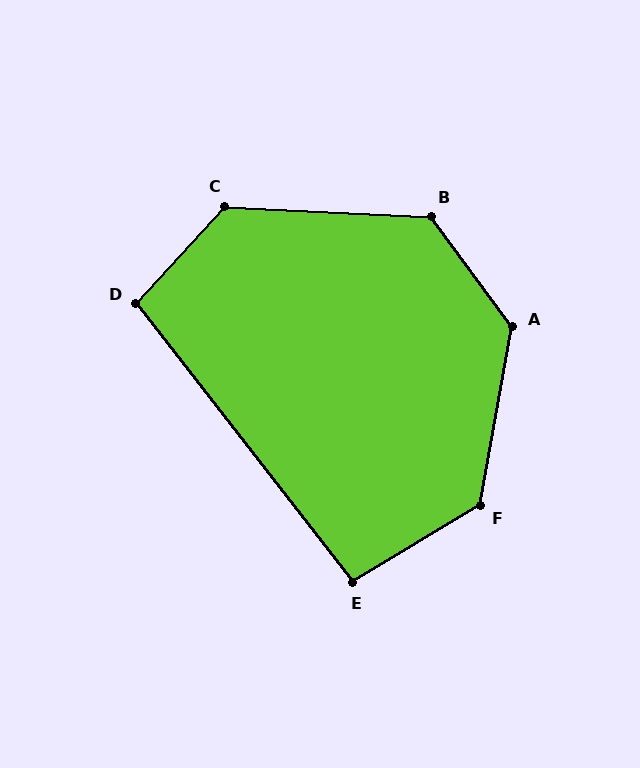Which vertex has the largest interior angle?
A, at approximately 133 degrees.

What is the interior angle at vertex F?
Approximately 131 degrees (obtuse).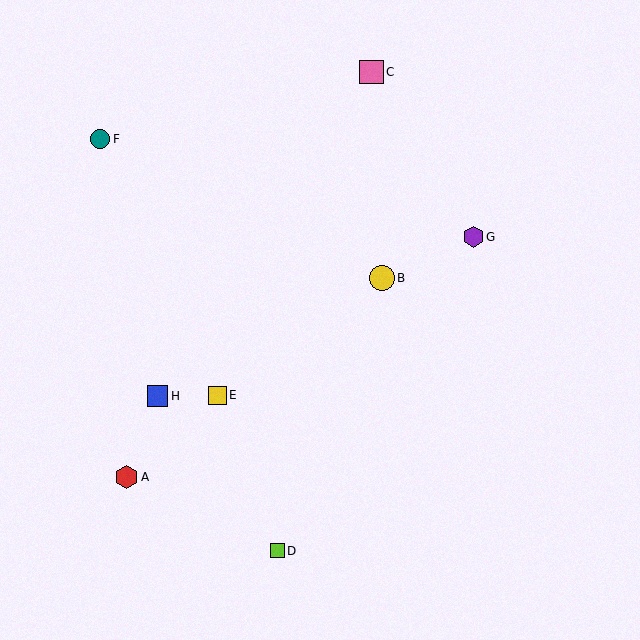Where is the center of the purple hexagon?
The center of the purple hexagon is at (473, 237).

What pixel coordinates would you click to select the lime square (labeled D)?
Click at (277, 551) to select the lime square D.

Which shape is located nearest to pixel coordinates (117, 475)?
The red hexagon (labeled A) at (127, 477) is nearest to that location.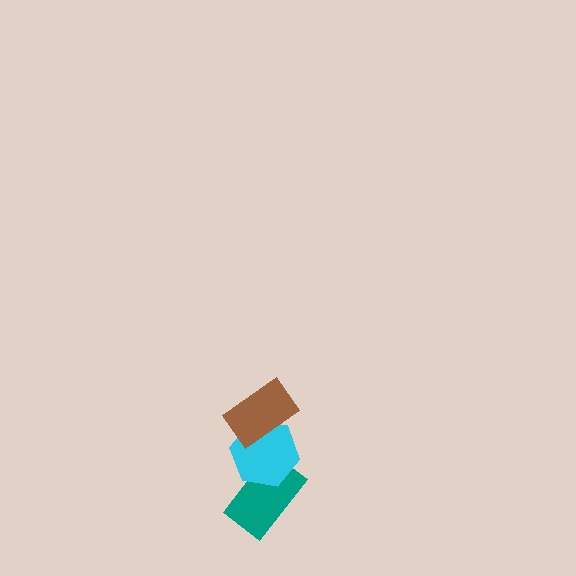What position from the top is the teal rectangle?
The teal rectangle is 3rd from the top.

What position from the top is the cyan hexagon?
The cyan hexagon is 2nd from the top.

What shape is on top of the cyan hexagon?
The brown rectangle is on top of the cyan hexagon.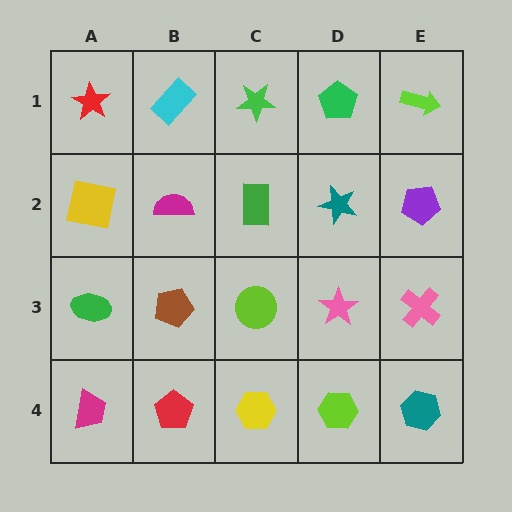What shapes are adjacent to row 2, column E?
A lime arrow (row 1, column E), a pink cross (row 3, column E), a teal star (row 2, column D).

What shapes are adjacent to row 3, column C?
A green rectangle (row 2, column C), a yellow hexagon (row 4, column C), a brown pentagon (row 3, column B), a pink star (row 3, column D).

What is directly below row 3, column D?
A lime hexagon.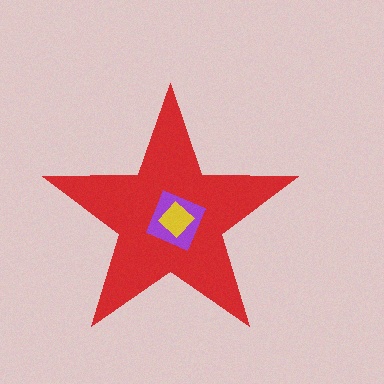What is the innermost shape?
The yellow diamond.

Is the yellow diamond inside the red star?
Yes.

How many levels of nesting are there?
3.